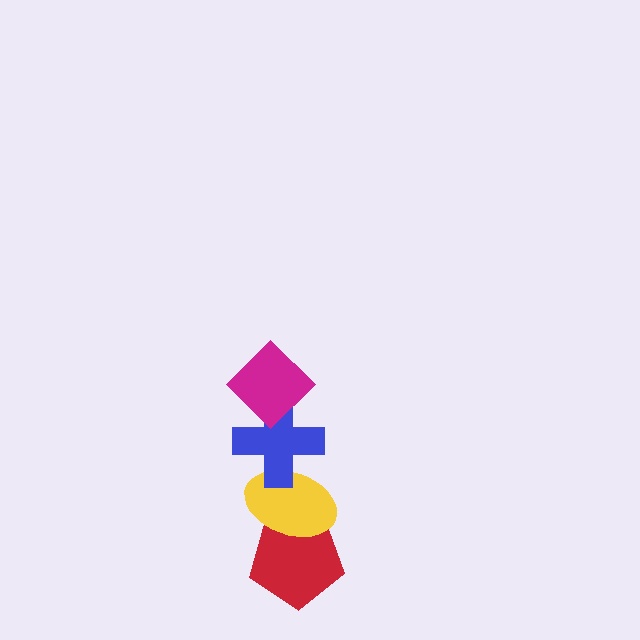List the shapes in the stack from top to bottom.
From top to bottom: the magenta diamond, the blue cross, the yellow ellipse, the red pentagon.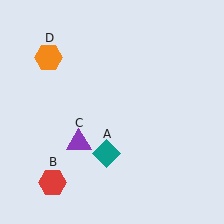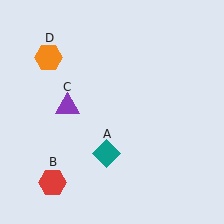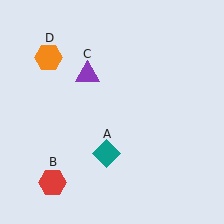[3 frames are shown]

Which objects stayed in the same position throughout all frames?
Teal diamond (object A) and red hexagon (object B) and orange hexagon (object D) remained stationary.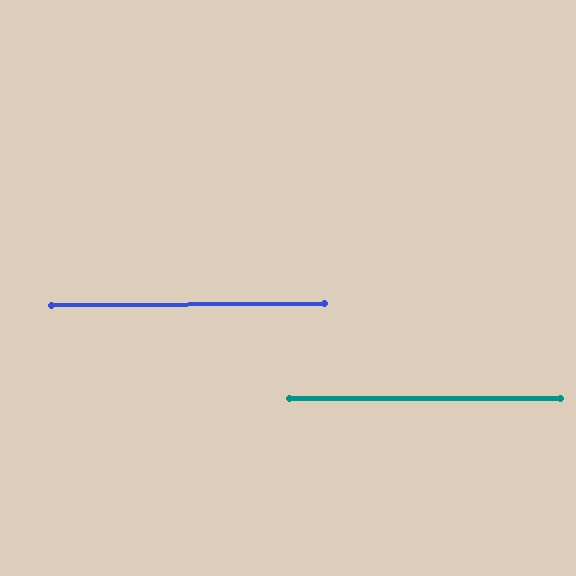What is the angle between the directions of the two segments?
Approximately 0 degrees.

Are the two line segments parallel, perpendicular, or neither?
Parallel — their directions differ by only 0.5°.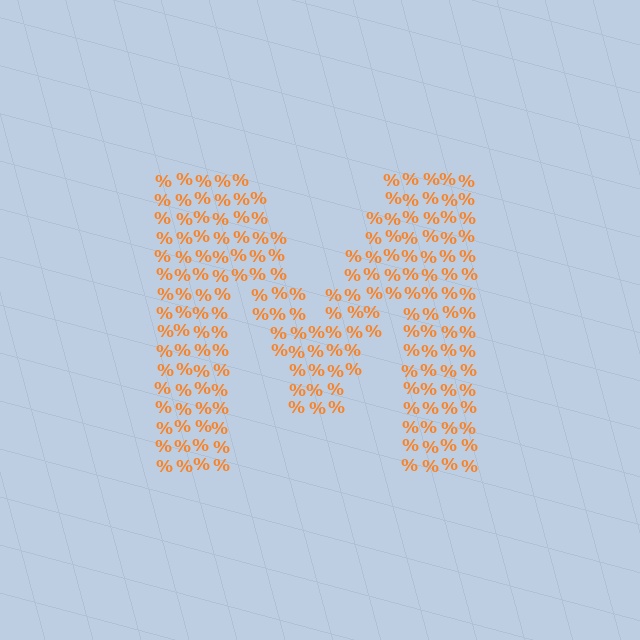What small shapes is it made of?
It is made of small percent signs.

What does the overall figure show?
The overall figure shows the letter M.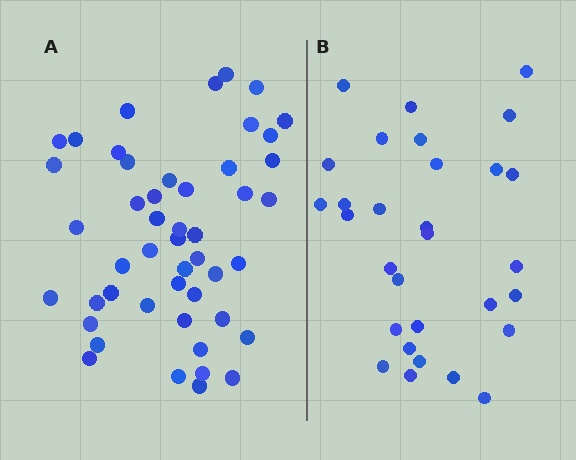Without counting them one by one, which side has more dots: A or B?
Region A (the left region) has more dots.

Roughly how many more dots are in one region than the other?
Region A has approximately 20 more dots than region B.